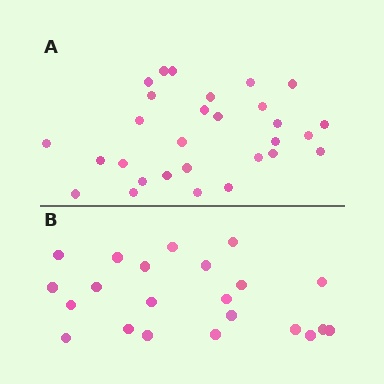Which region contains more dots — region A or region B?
Region A (the top region) has more dots.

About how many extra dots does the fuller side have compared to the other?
Region A has roughly 8 or so more dots than region B.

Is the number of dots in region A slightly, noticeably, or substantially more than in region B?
Region A has noticeably more, but not dramatically so. The ratio is roughly 1.3 to 1.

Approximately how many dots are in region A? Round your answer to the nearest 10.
About 30 dots. (The exact count is 29, which rounds to 30.)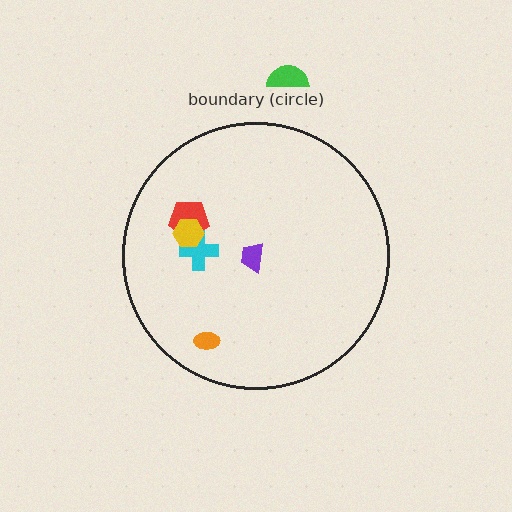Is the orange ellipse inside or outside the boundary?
Inside.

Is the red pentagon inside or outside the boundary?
Inside.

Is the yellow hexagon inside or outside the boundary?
Inside.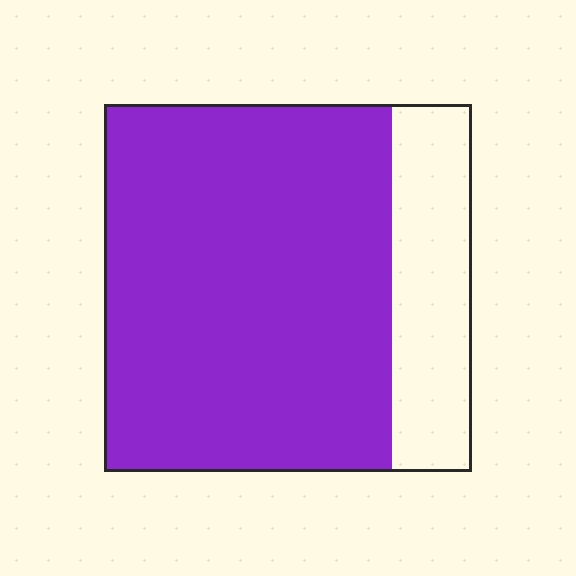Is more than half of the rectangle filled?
Yes.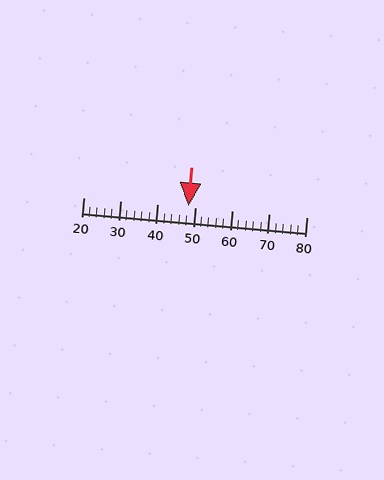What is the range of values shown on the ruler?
The ruler shows values from 20 to 80.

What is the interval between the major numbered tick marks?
The major tick marks are spaced 10 units apart.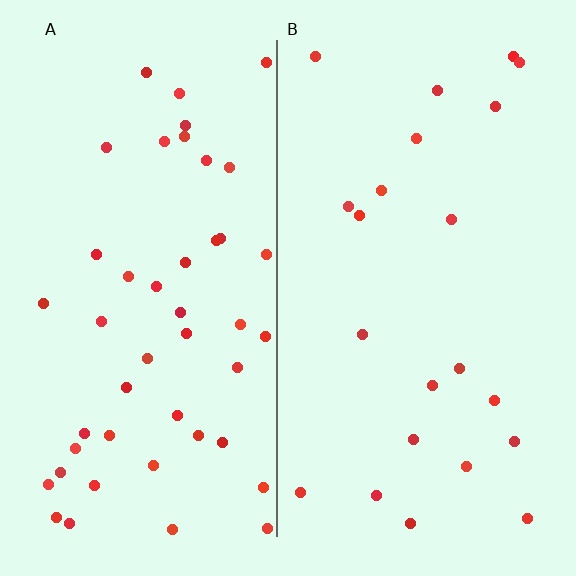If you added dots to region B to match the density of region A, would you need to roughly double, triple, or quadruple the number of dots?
Approximately double.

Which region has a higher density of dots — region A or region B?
A (the left).